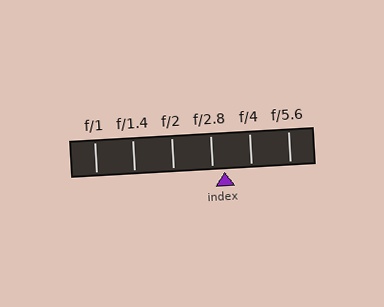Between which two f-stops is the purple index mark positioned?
The index mark is between f/2.8 and f/4.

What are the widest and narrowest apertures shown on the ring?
The widest aperture shown is f/1 and the narrowest is f/5.6.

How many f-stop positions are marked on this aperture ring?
There are 6 f-stop positions marked.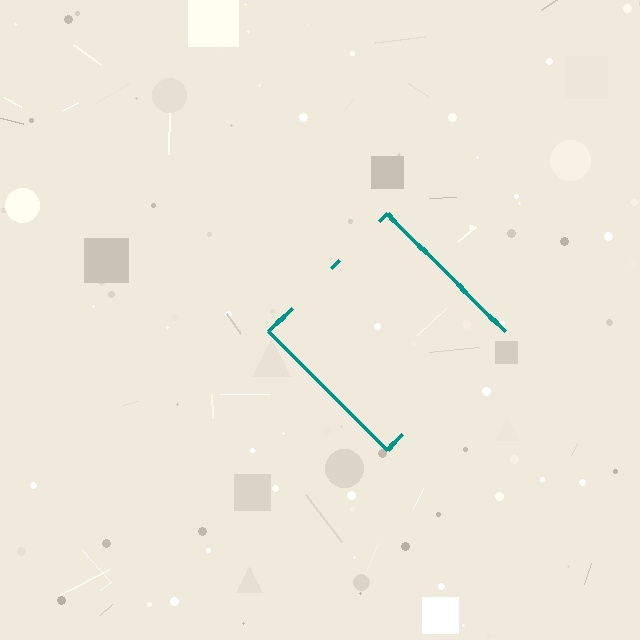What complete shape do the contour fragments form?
The contour fragments form a diamond.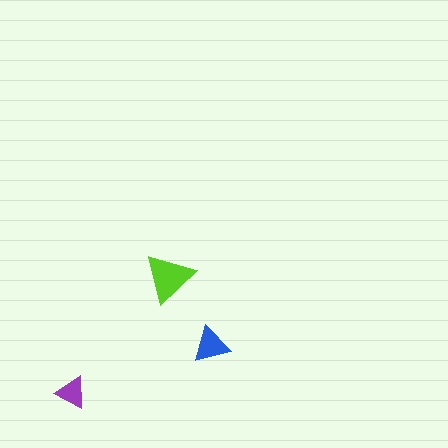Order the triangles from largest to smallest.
the lime one, the blue one, the purple one.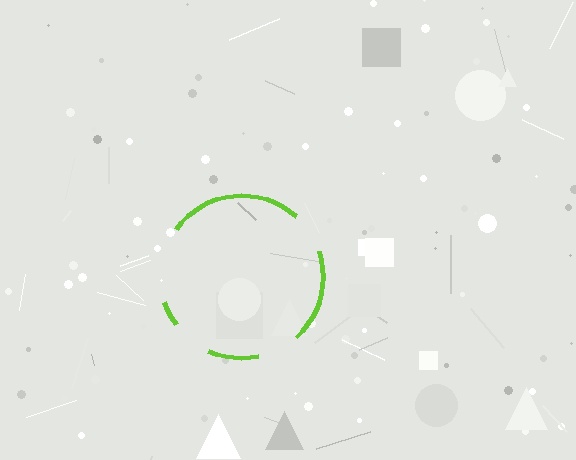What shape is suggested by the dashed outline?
The dashed outline suggests a circle.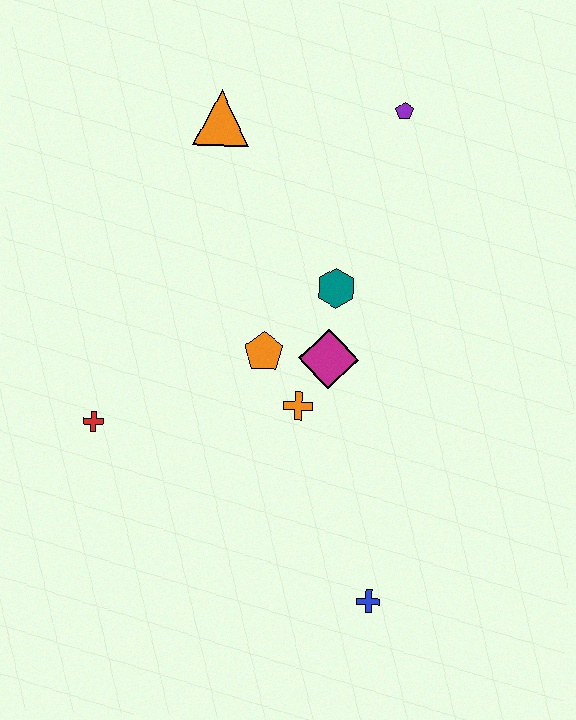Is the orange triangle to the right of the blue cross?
No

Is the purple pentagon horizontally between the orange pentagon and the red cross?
No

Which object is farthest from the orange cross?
The purple pentagon is farthest from the orange cross.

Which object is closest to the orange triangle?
The purple pentagon is closest to the orange triangle.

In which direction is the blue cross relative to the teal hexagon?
The blue cross is below the teal hexagon.